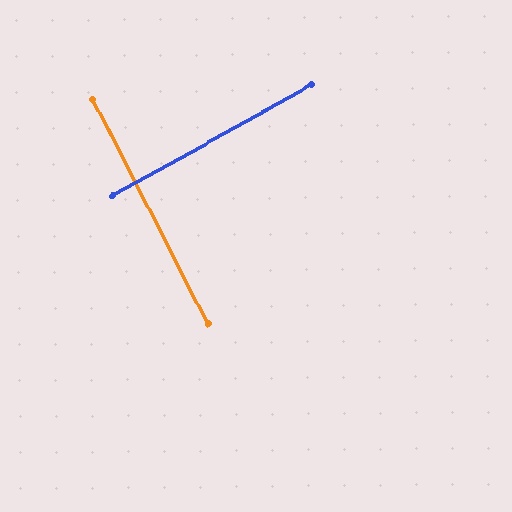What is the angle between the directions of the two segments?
Approximately 88 degrees.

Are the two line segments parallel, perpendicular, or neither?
Perpendicular — they meet at approximately 88°.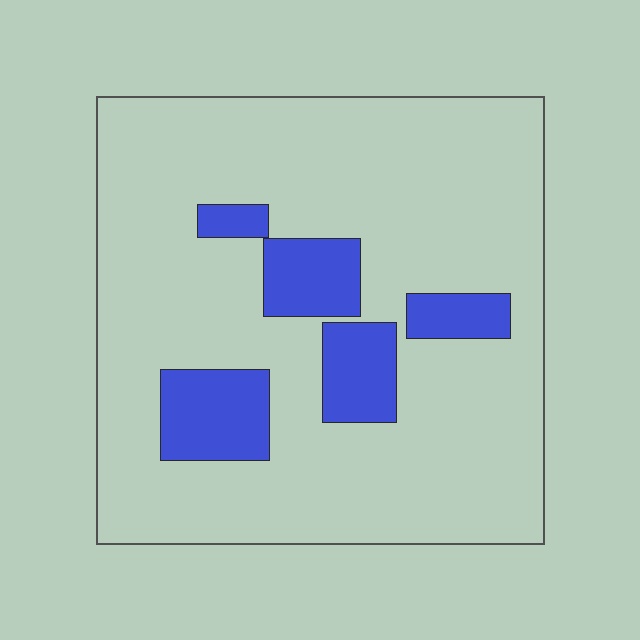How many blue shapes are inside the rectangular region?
5.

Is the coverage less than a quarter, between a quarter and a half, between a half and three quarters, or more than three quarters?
Less than a quarter.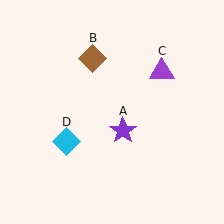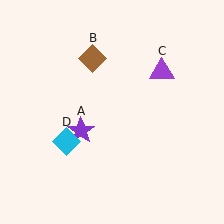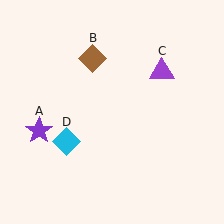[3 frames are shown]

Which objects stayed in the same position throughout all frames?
Brown diamond (object B) and purple triangle (object C) and cyan diamond (object D) remained stationary.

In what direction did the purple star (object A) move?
The purple star (object A) moved left.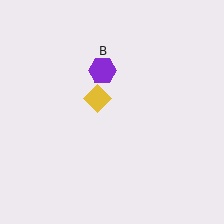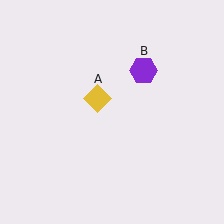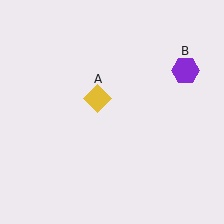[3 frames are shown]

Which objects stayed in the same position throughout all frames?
Yellow diamond (object A) remained stationary.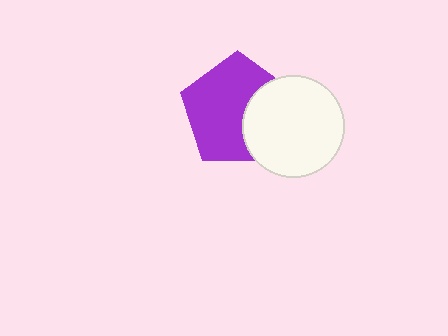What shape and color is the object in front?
The object in front is a white circle.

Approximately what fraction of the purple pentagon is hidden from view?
Roughly 33% of the purple pentagon is hidden behind the white circle.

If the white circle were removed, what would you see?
You would see the complete purple pentagon.